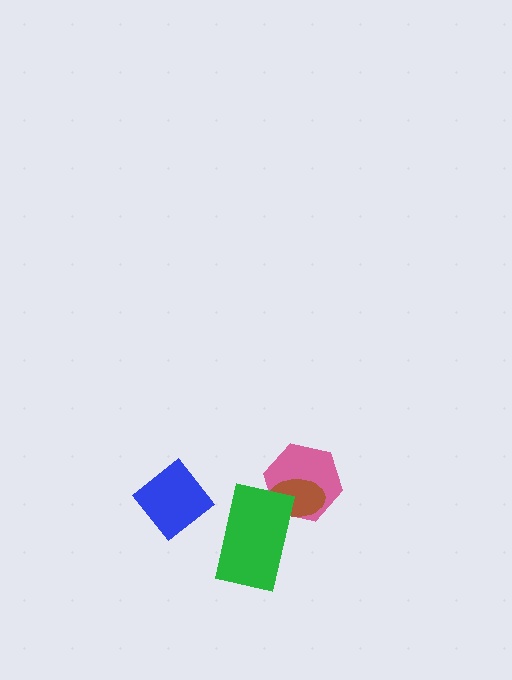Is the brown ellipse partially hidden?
Yes, it is partially covered by another shape.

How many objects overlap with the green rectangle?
2 objects overlap with the green rectangle.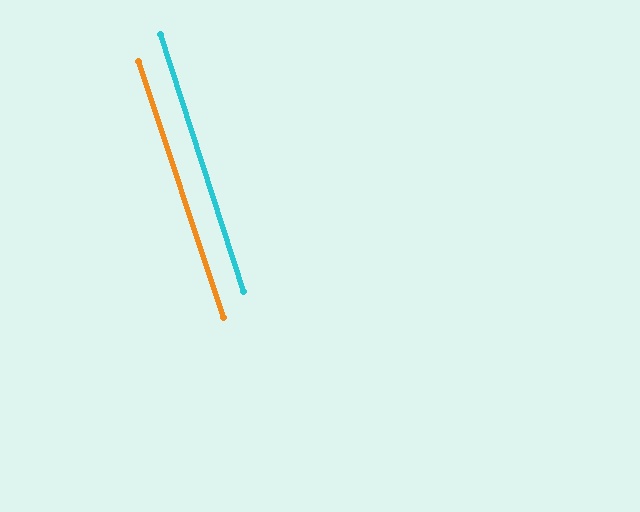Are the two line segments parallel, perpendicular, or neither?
Parallel — their directions differ by only 0.4°.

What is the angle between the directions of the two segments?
Approximately 0 degrees.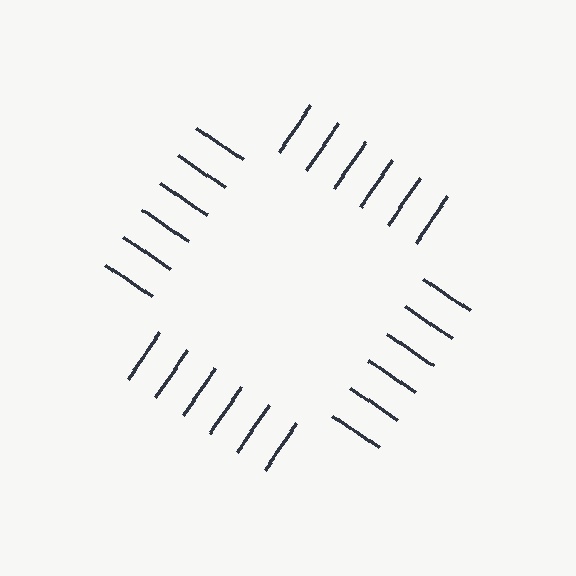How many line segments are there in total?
24 — 6 along each of the 4 edges.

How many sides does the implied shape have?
4 sides — the line-ends trace a square.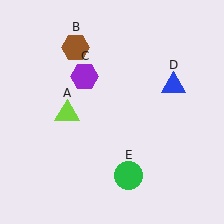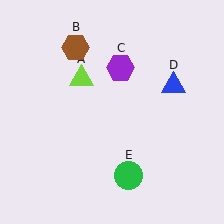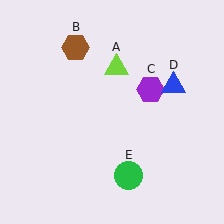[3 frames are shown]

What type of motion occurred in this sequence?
The lime triangle (object A), purple hexagon (object C) rotated clockwise around the center of the scene.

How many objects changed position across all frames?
2 objects changed position: lime triangle (object A), purple hexagon (object C).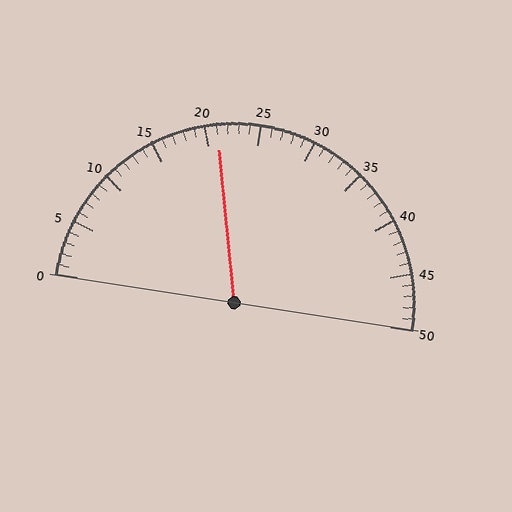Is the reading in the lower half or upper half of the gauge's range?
The reading is in the lower half of the range (0 to 50).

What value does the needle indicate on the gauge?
The needle indicates approximately 21.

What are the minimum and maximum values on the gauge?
The gauge ranges from 0 to 50.